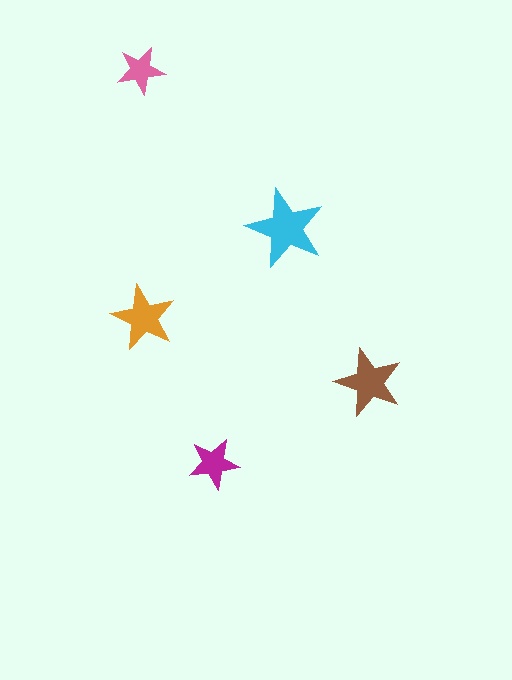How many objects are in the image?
There are 5 objects in the image.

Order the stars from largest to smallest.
the cyan one, the brown one, the orange one, the magenta one, the pink one.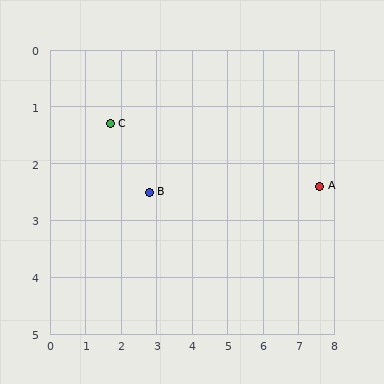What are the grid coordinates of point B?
Point B is at approximately (2.8, 2.5).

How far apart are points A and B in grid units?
Points A and B are about 4.8 grid units apart.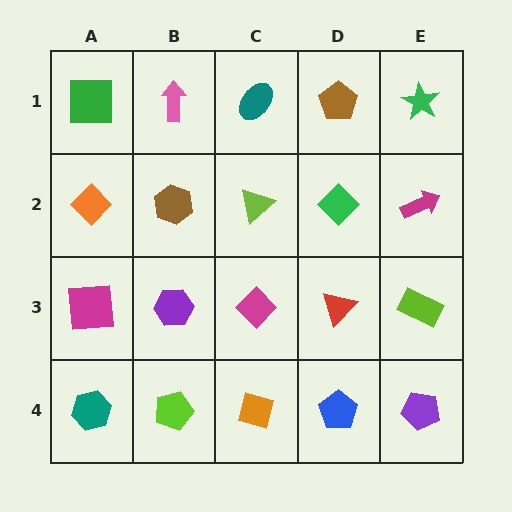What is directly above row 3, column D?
A green diamond.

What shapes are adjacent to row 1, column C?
A lime triangle (row 2, column C), a pink arrow (row 1, column B), a brown pentagon (row 1, column D).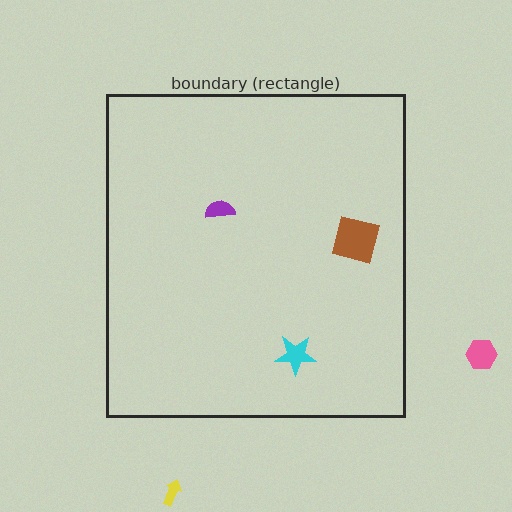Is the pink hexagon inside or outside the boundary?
Outside.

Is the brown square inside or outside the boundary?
Inside.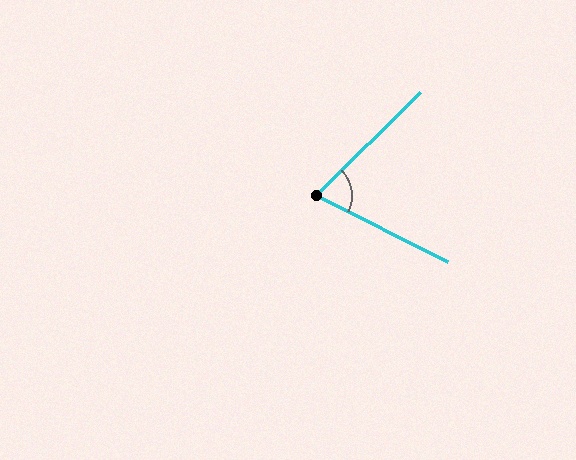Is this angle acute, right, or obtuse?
It is acute.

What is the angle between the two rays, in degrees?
Approximately 72 degrees.